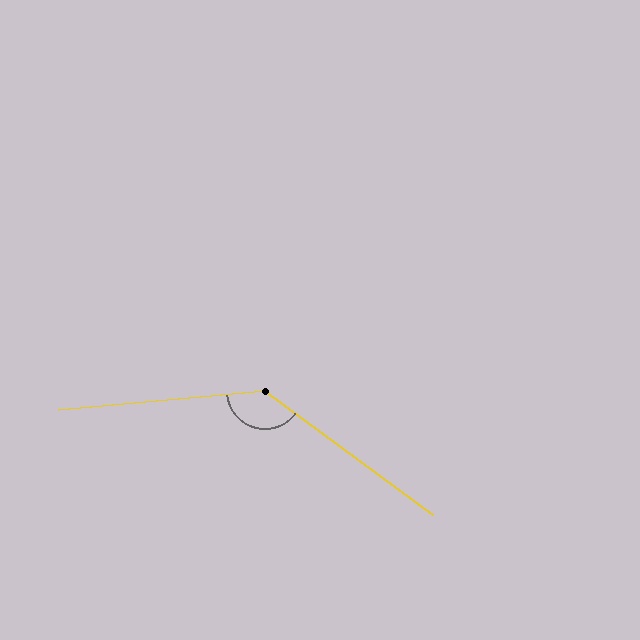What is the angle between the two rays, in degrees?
Approximately 138 degrees.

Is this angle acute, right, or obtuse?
It is obtuse.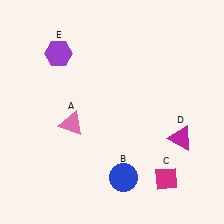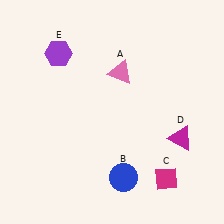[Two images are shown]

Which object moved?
The pink triangle (A) moved up.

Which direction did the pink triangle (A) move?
The pink triangle (A) moved up.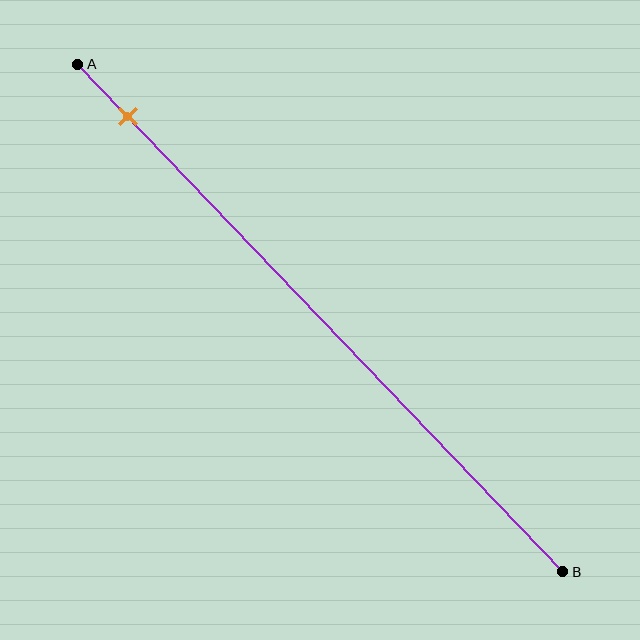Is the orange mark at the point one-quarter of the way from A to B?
No, the mark is at about 10% from A, not at the 25% one-quarter point.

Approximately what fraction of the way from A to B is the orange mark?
The orange mark is approximately 10% of the way from A to B.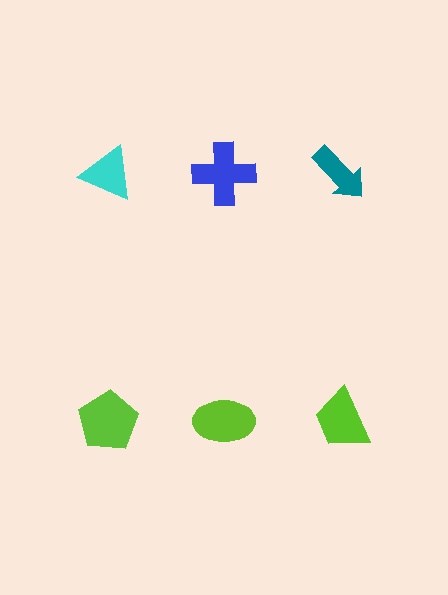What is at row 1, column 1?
A cyan triangle.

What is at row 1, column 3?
A teal arrow.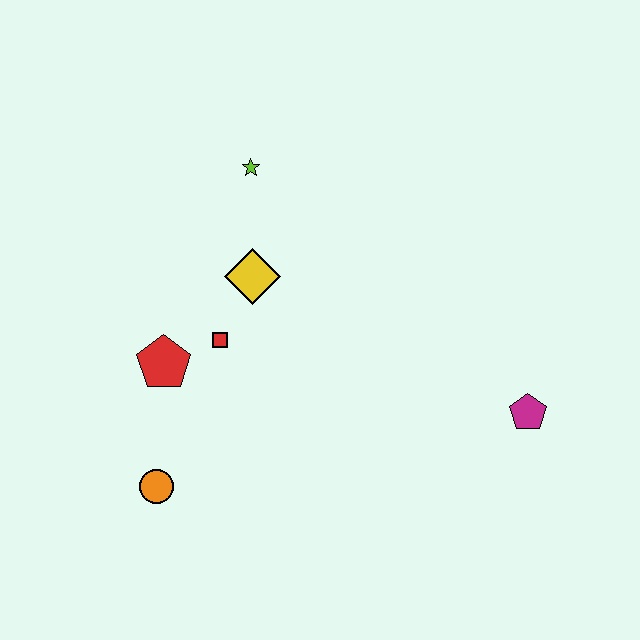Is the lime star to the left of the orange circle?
No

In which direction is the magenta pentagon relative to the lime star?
The magenta pentagon is to the right of the lime star.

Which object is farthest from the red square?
The magenta pentagon is farthest from the red square.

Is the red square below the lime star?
Yes